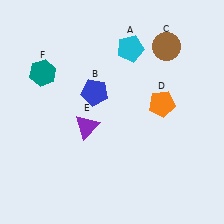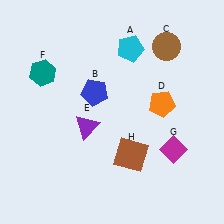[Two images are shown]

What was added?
A magenta diamond (G), a brown square (H) were added in Image 2.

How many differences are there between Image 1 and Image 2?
There are 2 differences between the two images.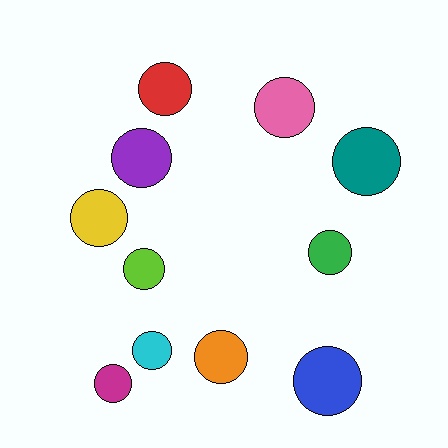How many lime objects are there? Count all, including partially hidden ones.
There is 1 lime object.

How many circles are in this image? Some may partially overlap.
There are 11 circles.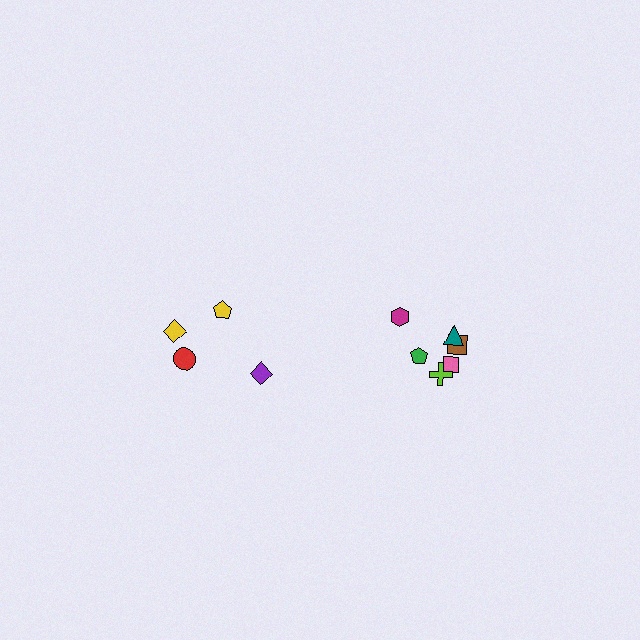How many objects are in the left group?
There are 4 objects.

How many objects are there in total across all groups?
There are 10 objects.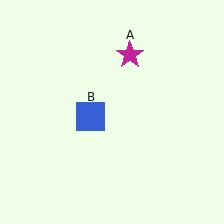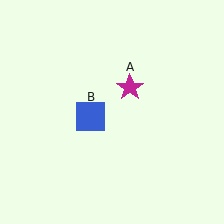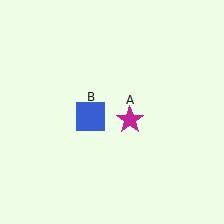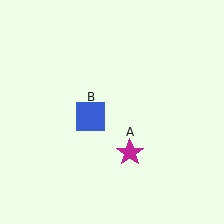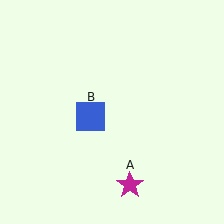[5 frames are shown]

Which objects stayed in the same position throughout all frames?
Blue square (object B) remained stationary.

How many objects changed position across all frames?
1 object changed position: magenta star (object A).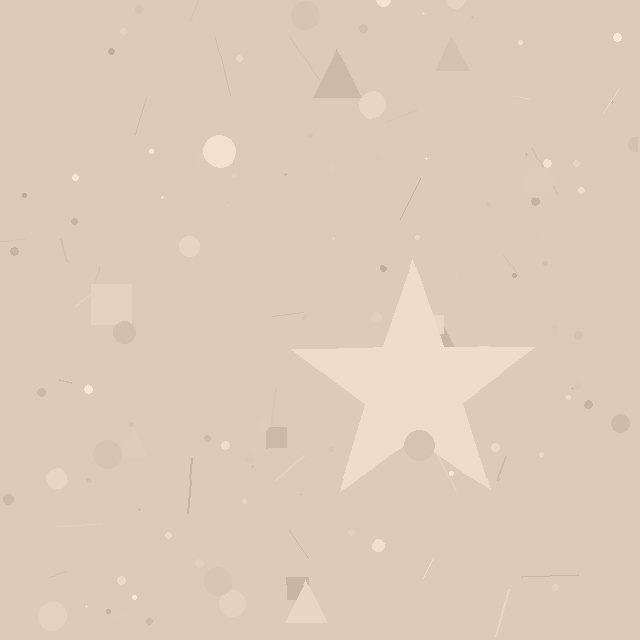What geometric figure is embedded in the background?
A star is embedded in the background.